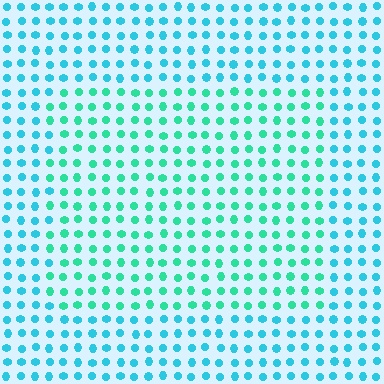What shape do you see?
I see a rectangle.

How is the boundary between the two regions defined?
The boundary is defined purely by a slight shift in hue (about 31 degrees). Spacing, size, and orientation are identical on both sides.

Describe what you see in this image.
The image is filled with small cyan elements in a uniform arrangement. A rectangle-shaped region is visible where the elements are tinted to a slightly different hue, forming a subtle color boundary.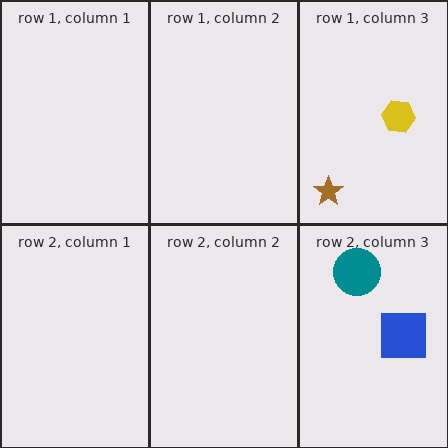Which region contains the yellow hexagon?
The row 1, column 3 region.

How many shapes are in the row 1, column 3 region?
2.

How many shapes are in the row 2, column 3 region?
2.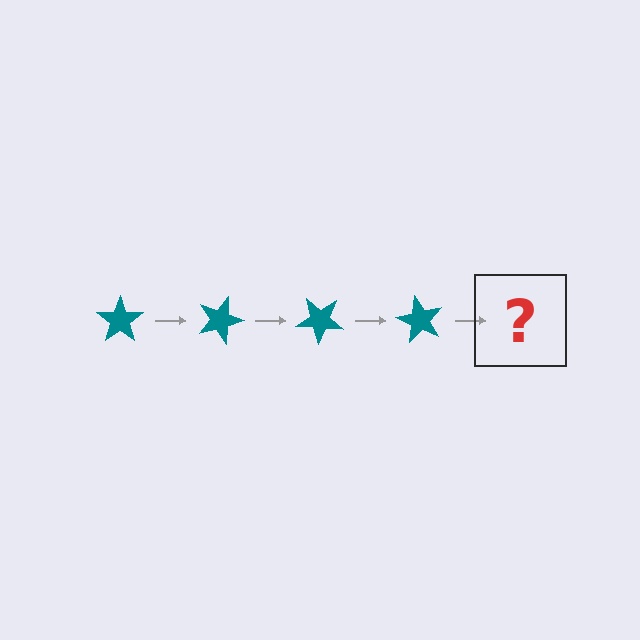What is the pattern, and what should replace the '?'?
The pattern is that the star rotates 20 degrees each step. The '?' should be a teal star rotated 80 degrees.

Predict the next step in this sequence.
The next step is a teal star rotated 80 degrees.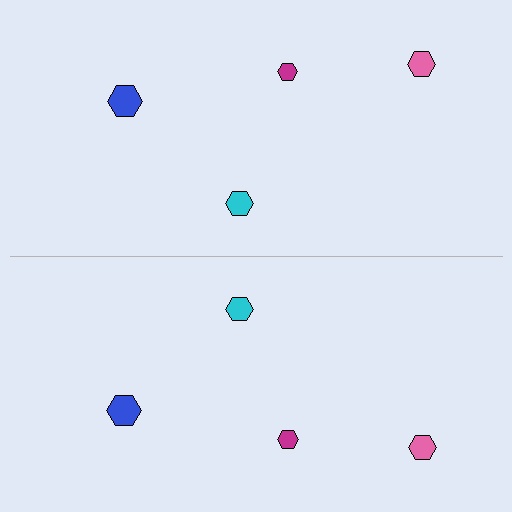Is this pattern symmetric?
Yes, this pattern has bilateral (reflection) symmetry.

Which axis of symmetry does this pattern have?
The pattern has a horizontal axis of symmetry running through the center of the image.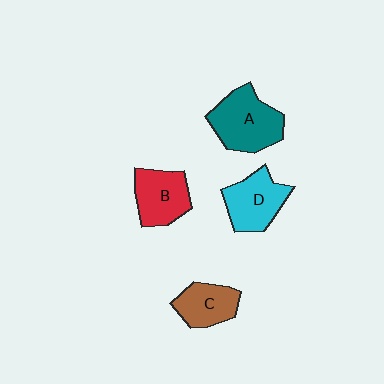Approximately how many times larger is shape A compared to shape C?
Approximately 1.5 times.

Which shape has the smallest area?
Shape C (brown).